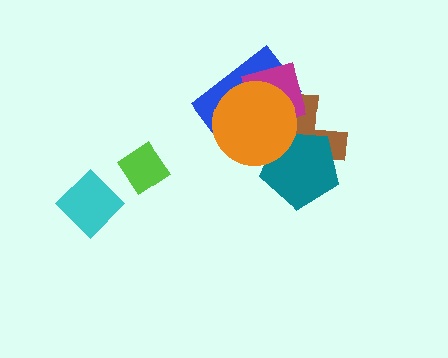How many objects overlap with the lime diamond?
0 objects overlap with the lime diamond.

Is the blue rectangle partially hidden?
Yes, it is partially covered by another shape.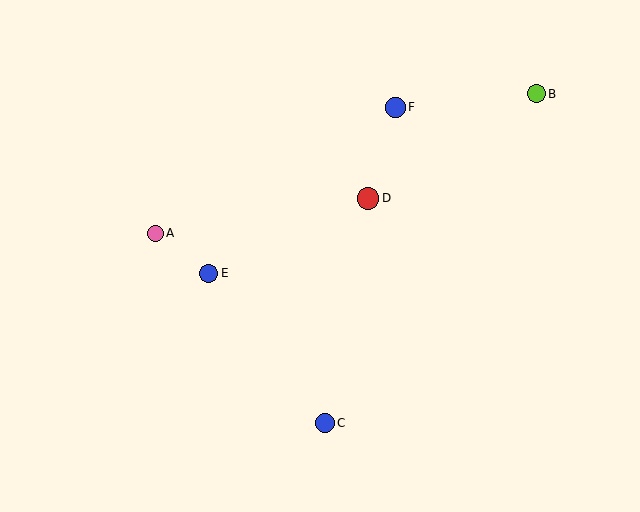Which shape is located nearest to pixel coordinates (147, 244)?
The pink circle (labeled A) at (155, 233) is nearest to that location.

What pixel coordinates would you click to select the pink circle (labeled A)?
Click at (155, 233) to select the pink circle A.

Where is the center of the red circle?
The center of the red circle is at (368, 198).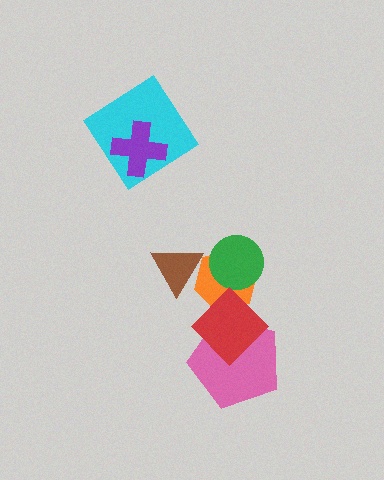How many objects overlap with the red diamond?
2 objects overlap with the red diamond.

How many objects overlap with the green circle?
1 object overlaps with the green circle.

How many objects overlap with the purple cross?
1 object overlaps with the purple cross.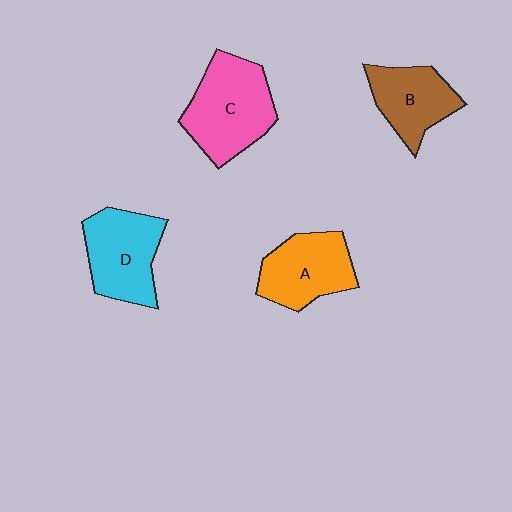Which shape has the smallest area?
Shape B (brown).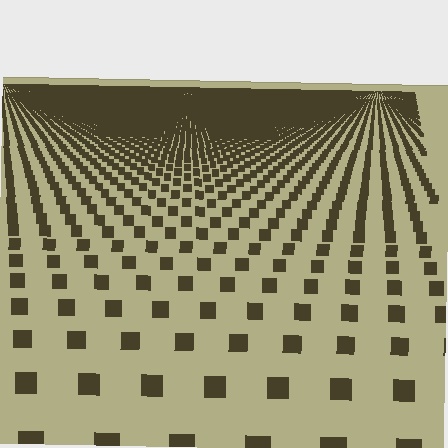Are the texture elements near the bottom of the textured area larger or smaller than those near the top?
Larger. Near the bottom, elements are closer to the viewer and appear at a bigger on-screen size.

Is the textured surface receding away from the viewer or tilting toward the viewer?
The surface is receding away from the viewer. Texture elements get smaller and denser toward the top.